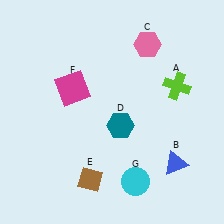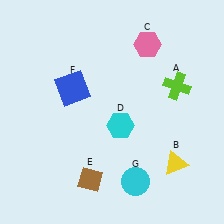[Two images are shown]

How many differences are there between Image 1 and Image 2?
There are 3 differences between the two images.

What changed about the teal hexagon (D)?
In Image 1, D is teal. In Image 2, it changed to cyan.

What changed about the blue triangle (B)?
In Image 1, B is blue. In Image 2, it changed to yellow.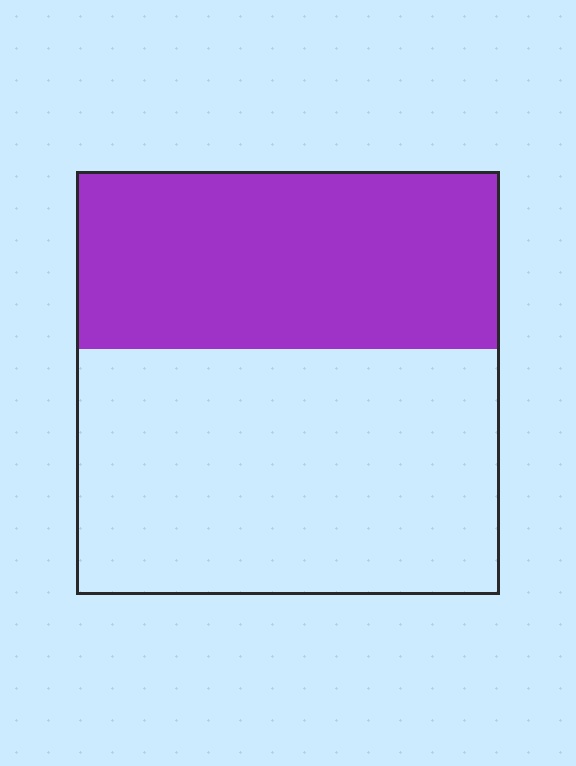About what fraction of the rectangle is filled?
About two fifths (2/5).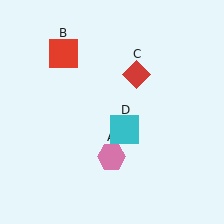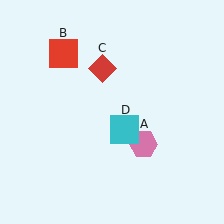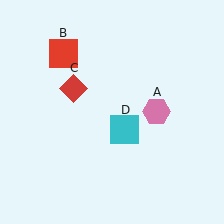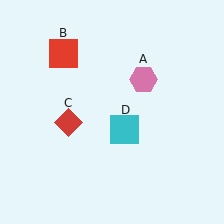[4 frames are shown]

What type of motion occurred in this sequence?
The pink hexagon (object A), red diamond (object C) rotated counterclockwise around the center of the scene.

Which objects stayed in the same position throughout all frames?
Red square (object B) and cyan square (object D) remained stationary.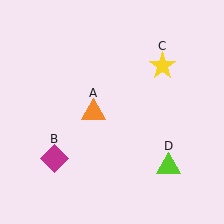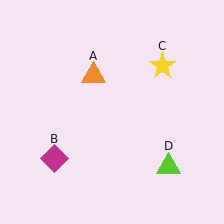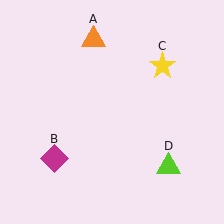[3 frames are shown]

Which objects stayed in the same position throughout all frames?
Magenta diamond (object B) and yellow star (object C) and lime triangle (object D) remained stationary.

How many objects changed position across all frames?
1 object changed position: orange triangle (object A).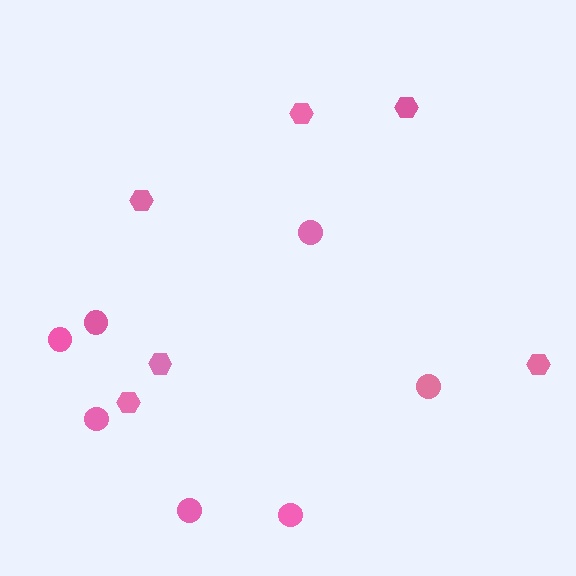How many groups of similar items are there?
There are 2 groups: one group of hexagons (6) and one group of circles (7).